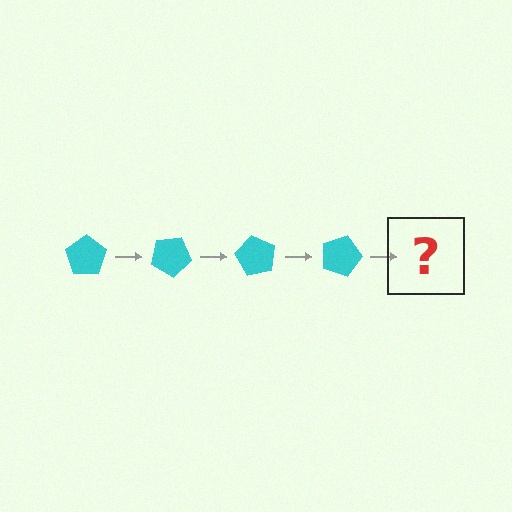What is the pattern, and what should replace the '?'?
The pattern is that the pentagon rotates 30 degrees each step. The '?' should be a cyan pentagon rotated 120 degrees.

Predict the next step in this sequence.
The next step is a cyan pentagon rotated 120 degrees.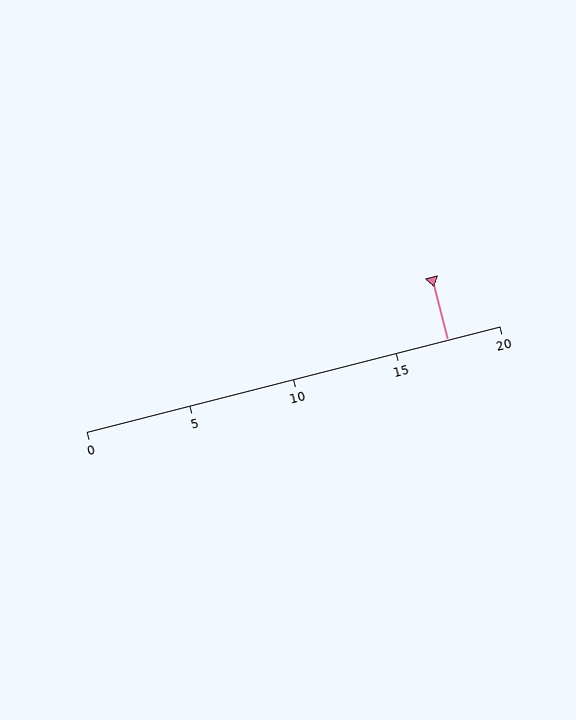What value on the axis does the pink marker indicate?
The marker indicates approximately 17.5.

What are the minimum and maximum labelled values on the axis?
The axis runs from 0 to 20.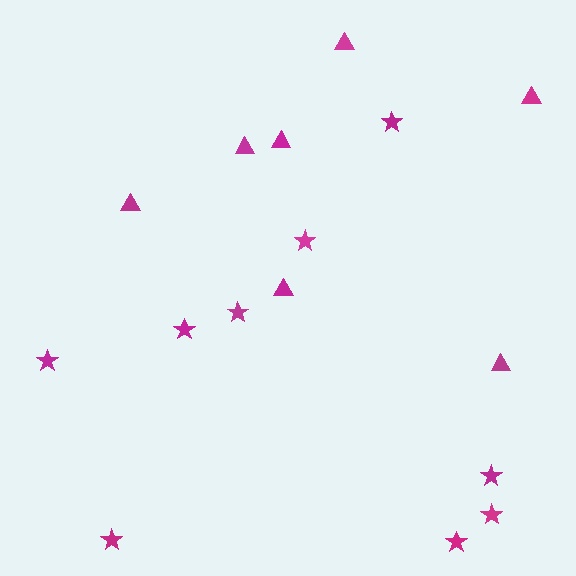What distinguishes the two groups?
There are 2 groups: one group of stars (9) and one group of triangles (7).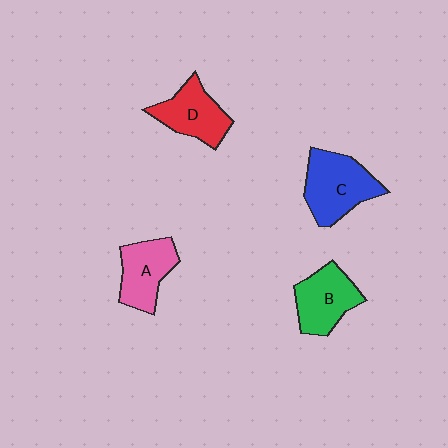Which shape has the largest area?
Shape C (blue).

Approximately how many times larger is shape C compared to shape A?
Approximately 1.3 times.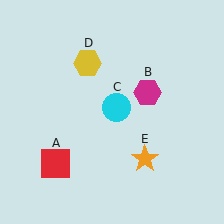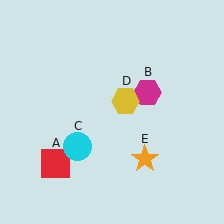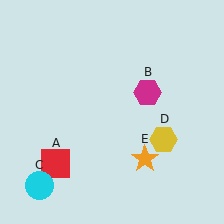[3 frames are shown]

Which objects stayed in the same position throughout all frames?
Red square (object A) and magenta hexagon (object B) and orange star (object E) remained stationary.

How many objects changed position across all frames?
2 objects changed position: cyan circle (object C), yellow hexagon (object D).